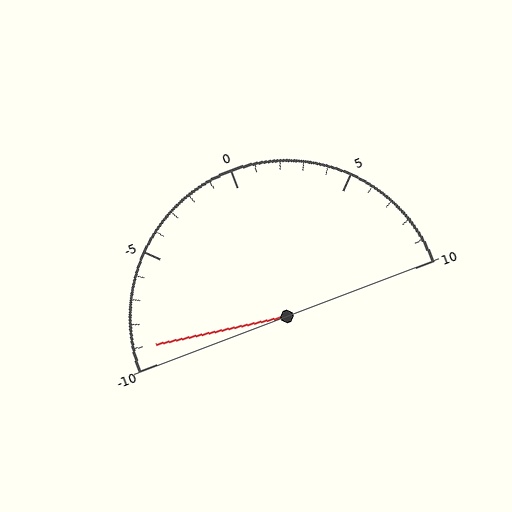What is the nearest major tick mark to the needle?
The nearest major tick mark is -10.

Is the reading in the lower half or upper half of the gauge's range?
The reading is in the lower half of the range (-10 to 10).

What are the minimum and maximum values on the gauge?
The gauge ranges from -10 to 10.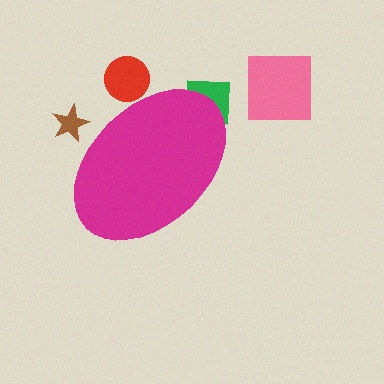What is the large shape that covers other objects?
A magenta ellipse.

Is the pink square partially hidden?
No, the pink square is fully visible.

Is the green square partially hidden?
Yes, the green square is partially hidden behind the magenta ellipse.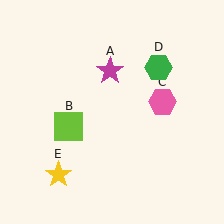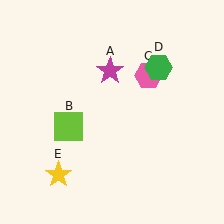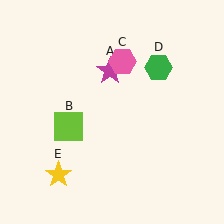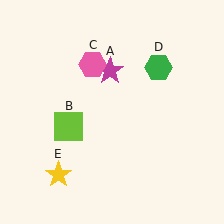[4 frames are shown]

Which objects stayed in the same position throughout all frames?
Magenta star (object A) and lime square (object B) and green hexagon (object D) and yellow star (object E) remained stationary.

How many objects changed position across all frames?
1 object changed position: pink hexagon (object C).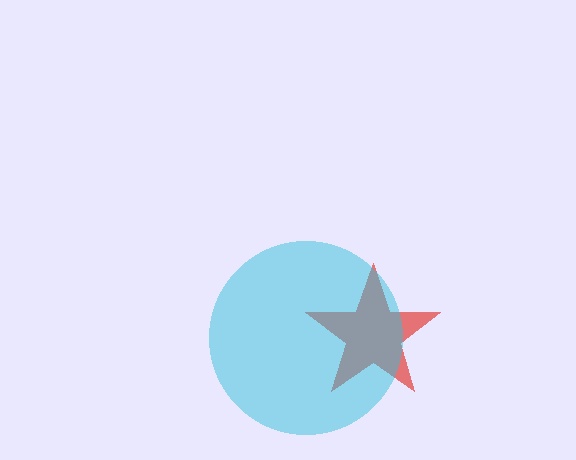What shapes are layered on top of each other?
The layered shapes are: a red star, a cyan circle.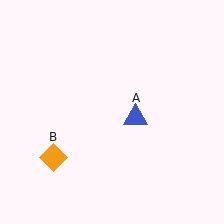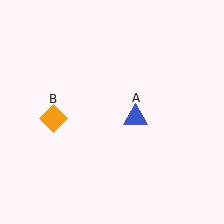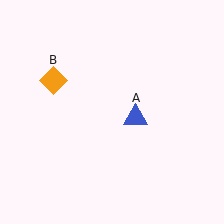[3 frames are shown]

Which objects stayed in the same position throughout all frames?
Blue triangle (object A) remained stationary.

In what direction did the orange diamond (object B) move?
The orange diamond (object B) moved up.